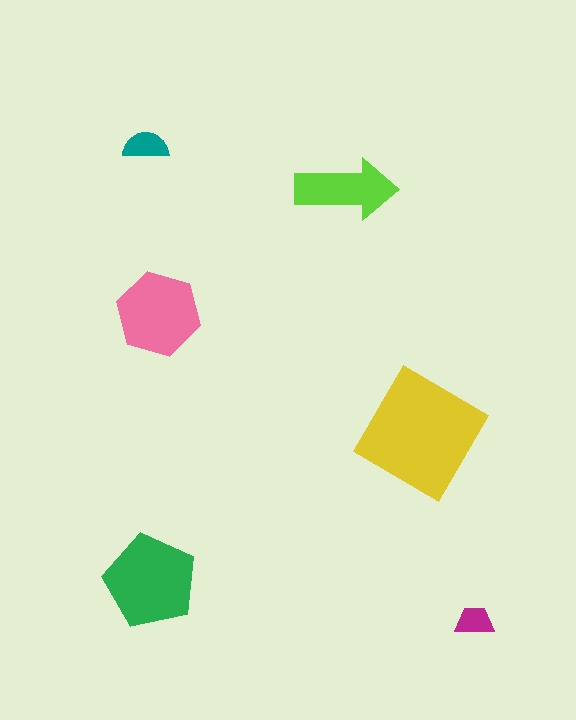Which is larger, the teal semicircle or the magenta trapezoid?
The teal semicircle.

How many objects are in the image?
There are 6 objects in the image.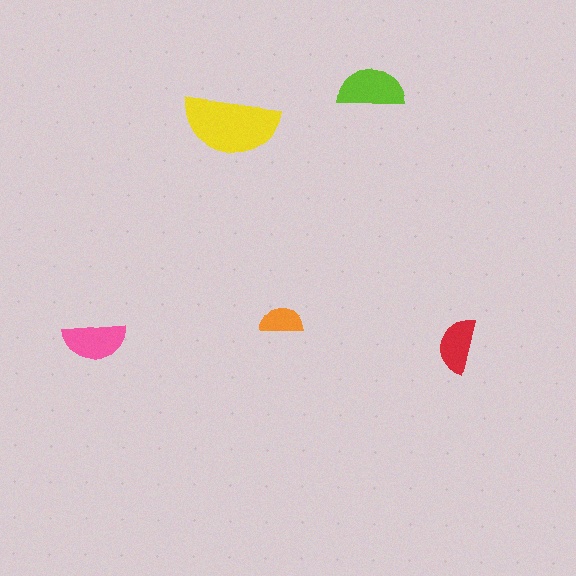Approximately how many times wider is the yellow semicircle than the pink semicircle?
About 1.5 times wider.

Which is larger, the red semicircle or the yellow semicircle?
The yellow one.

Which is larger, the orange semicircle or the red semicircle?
The red one.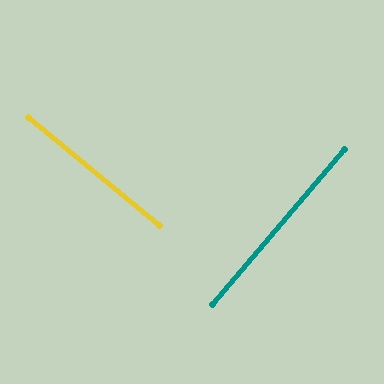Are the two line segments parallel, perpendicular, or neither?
Perpendicular — they meet at approximately 89°.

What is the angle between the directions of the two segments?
Approximately 89 degrees.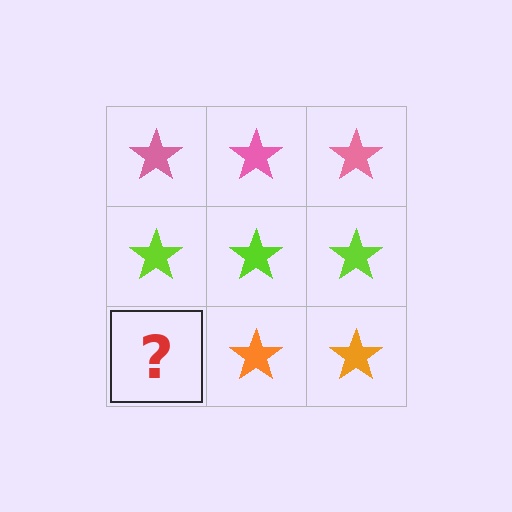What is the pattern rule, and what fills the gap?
The rule is that each row has a consistent color. The gap should be filled with an orange star.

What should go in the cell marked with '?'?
The missing cell should contain an orange star.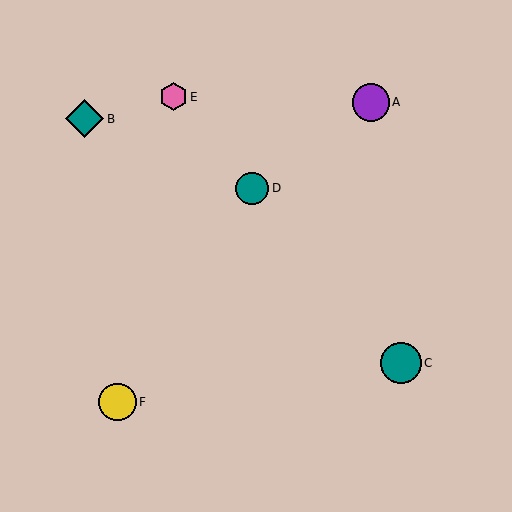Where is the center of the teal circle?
The center of the teal circle is at (401, 363).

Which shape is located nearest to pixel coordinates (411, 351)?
The teal circle (labeled C) at (401, 363) is nearest to that location.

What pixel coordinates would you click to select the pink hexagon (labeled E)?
Click at (174, 97) to select the pink hexagon E.